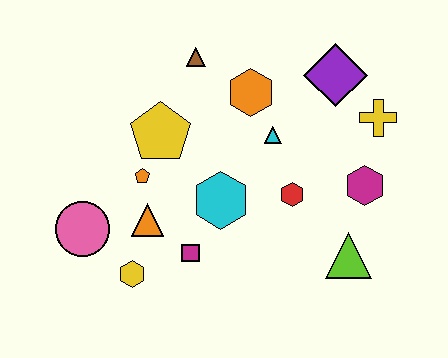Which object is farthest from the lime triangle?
The pink circle is farthest from the lime triangle.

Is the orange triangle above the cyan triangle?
No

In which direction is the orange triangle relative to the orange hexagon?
The orange triangle is below the orange hexagon.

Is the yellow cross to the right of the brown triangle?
Yes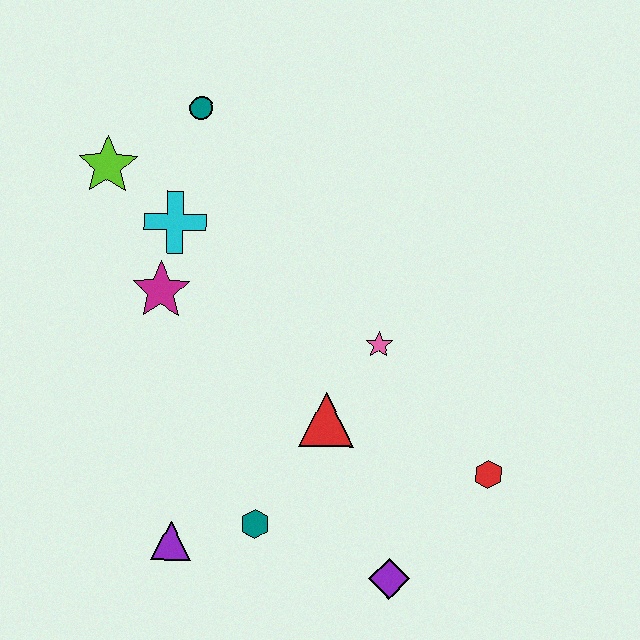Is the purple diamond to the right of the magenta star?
Yes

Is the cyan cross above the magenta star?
Yes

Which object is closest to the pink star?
The red triangle is closest to the pink star.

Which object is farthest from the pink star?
The lime star is farthest from the pink star.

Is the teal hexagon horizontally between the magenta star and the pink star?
Yes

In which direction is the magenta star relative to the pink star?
The magenta star is to the left of the pink star.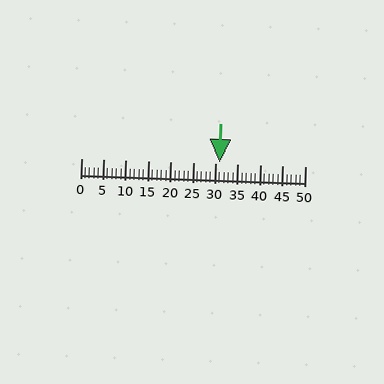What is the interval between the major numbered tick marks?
The major tick marks are spaced 5 units apart.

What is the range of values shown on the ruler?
The ruler shows values from 0 to 50.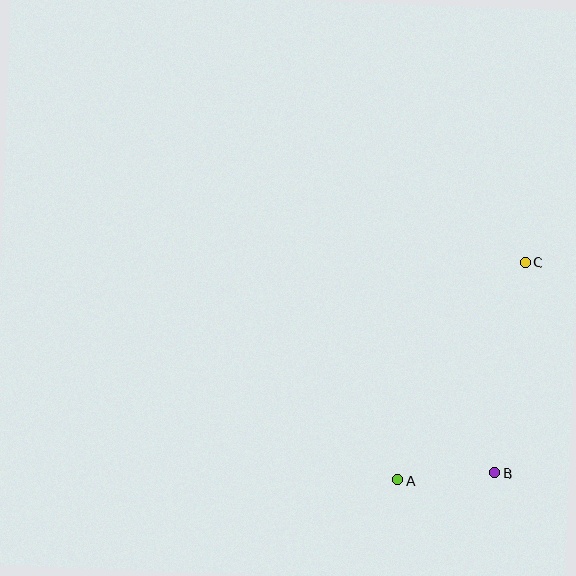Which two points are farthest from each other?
Points A and C are farthest from each other.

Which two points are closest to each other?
Points A and B are closest to each other.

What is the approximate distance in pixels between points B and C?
The distance between B and C is approximately 213 pixels.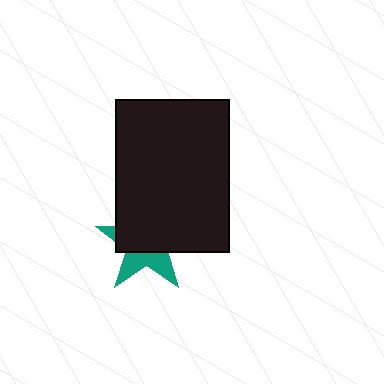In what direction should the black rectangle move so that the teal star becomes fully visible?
The black rectangle should move up. That is the shortest direction to clear the overlap and leave the teal star fully visible.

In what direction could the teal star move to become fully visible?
The teal star could move down. That would shift it out from behind the black rectangle entirely.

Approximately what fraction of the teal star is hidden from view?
Roughly 63% of the teal star is hidden behind the black rectangle.